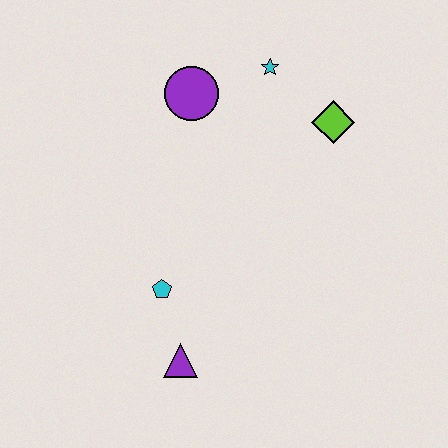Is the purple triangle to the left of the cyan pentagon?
No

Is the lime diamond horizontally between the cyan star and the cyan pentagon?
No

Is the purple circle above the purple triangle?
Yes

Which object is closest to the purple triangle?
The cyan pentagon is closest to the purple triangle.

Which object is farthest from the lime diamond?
The purple triangle is farthest from the lime diamond.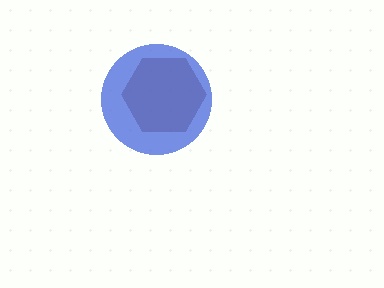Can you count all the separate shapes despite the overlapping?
Yes, there are 2 separate shapes.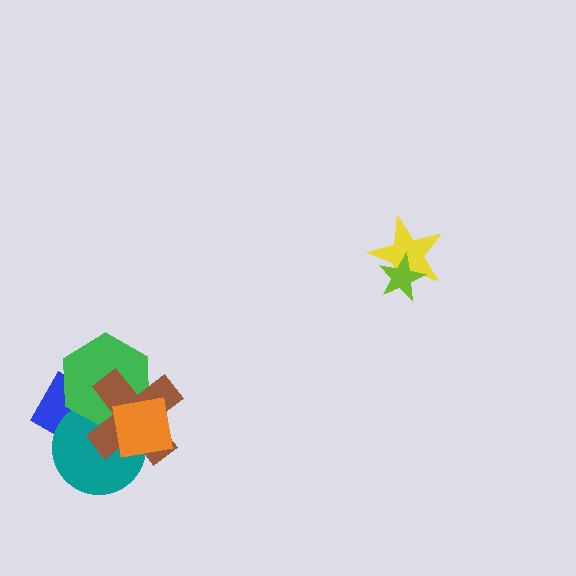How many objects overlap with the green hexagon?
4 objects overlap with the green hexagon.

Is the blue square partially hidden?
Yes, it is partially covered by another shape.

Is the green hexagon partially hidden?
Yes, it is partially covered by another shape.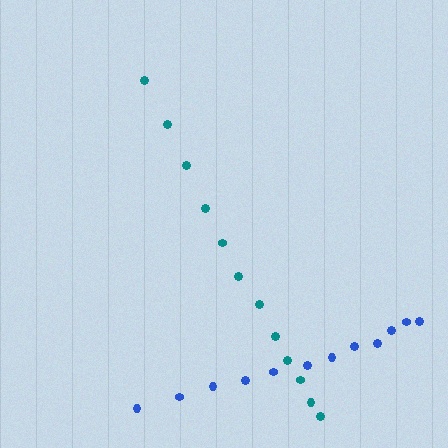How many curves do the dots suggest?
There are 2 distinct paths.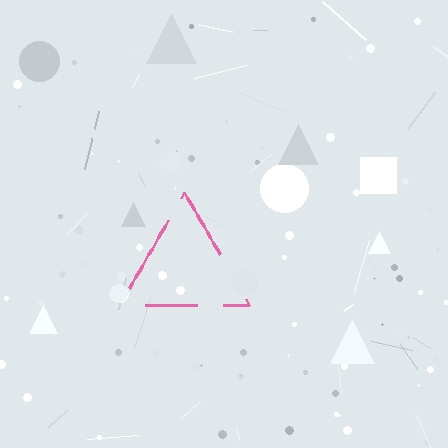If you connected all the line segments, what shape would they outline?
They would outline a triangle.